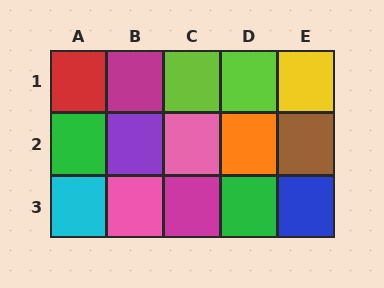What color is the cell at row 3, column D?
Green.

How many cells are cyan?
1 cell is cyan.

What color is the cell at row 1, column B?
Magenta.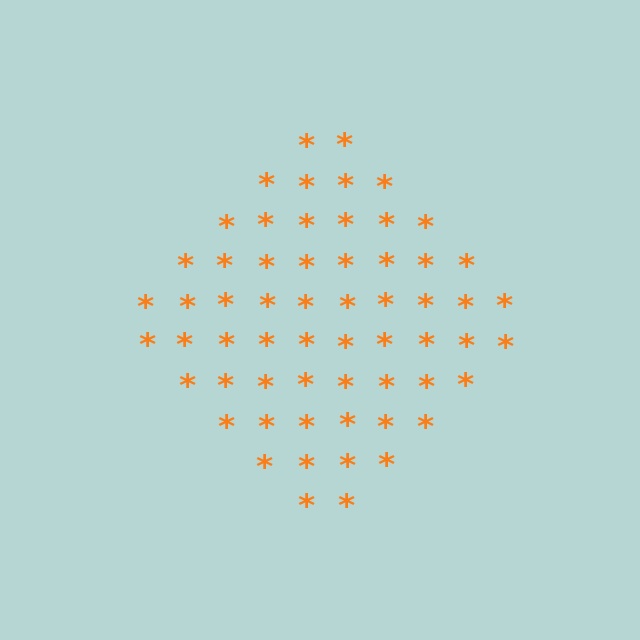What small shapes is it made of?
It is made of small asterisks.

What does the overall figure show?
The overall figure shows a diamond.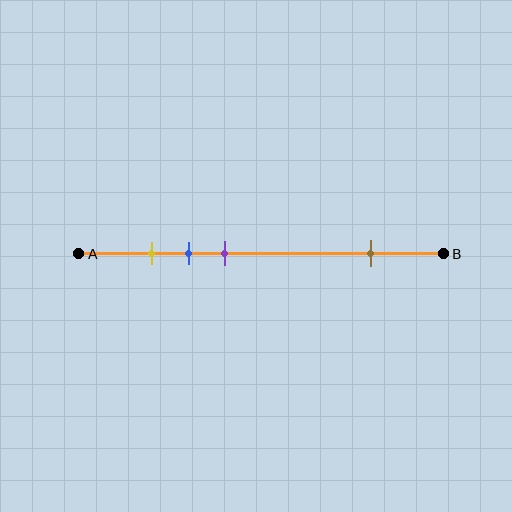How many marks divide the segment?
There are 4 marks dividing the segment.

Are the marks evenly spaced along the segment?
No, the marks are not evenly spaced.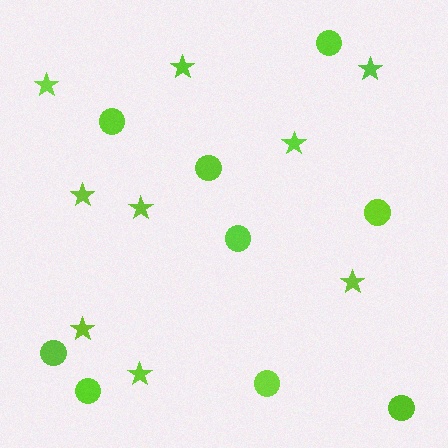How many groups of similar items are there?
There are 2 groups: one group of stars (9) and one group of circles (9).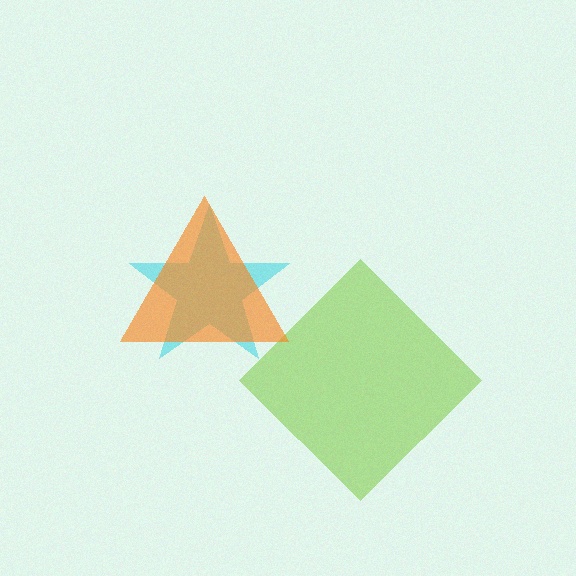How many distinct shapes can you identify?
There are 3 distinct shapes: a cyan star, a lime diamond, an orange triangle.